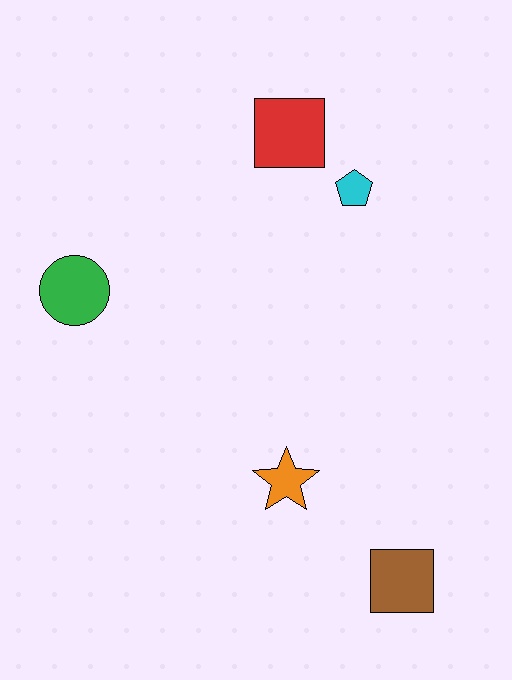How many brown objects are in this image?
There is 1 brown object.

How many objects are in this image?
There are 5 objects.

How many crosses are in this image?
There are no crosses.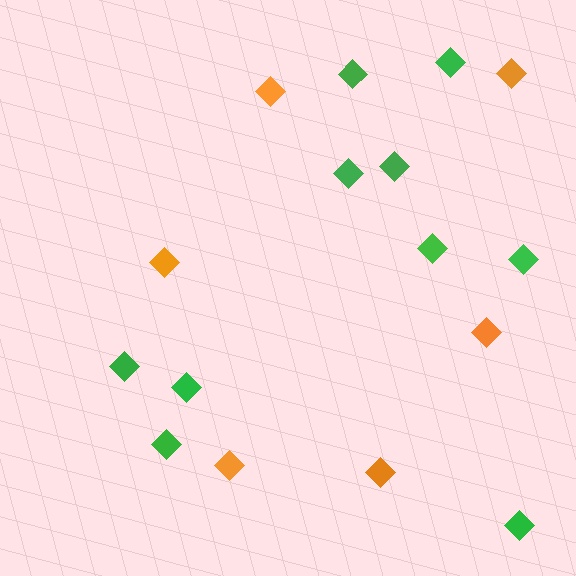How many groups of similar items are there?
There are 2 groups: one group of orange diamonds (6) and one group of green diamonds (10).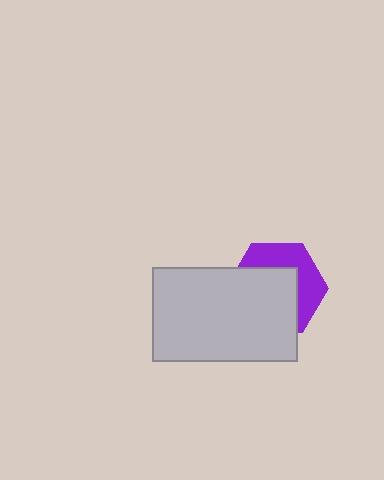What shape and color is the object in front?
The object in front is a light gray rectangle.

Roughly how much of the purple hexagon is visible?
A small part of it is visible (roughly 42%).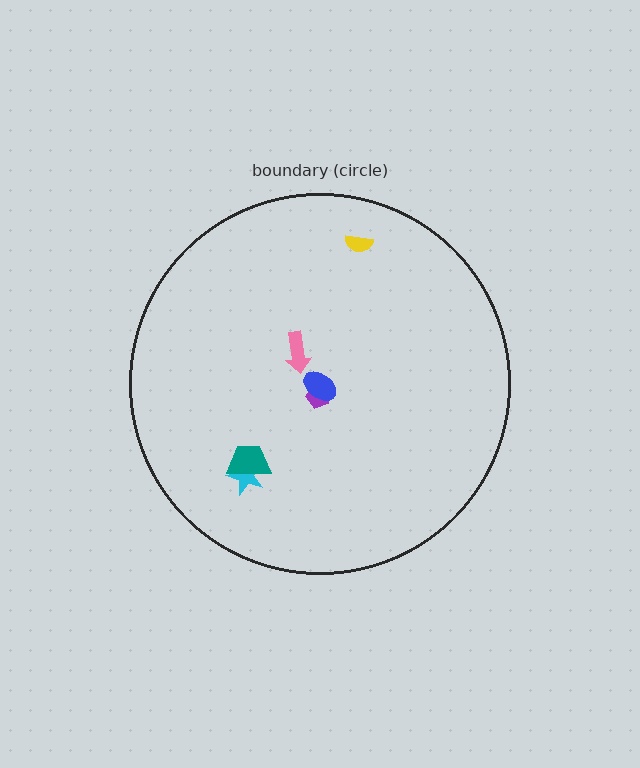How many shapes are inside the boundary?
6 inside, 0 outside.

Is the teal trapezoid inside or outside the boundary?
Inside.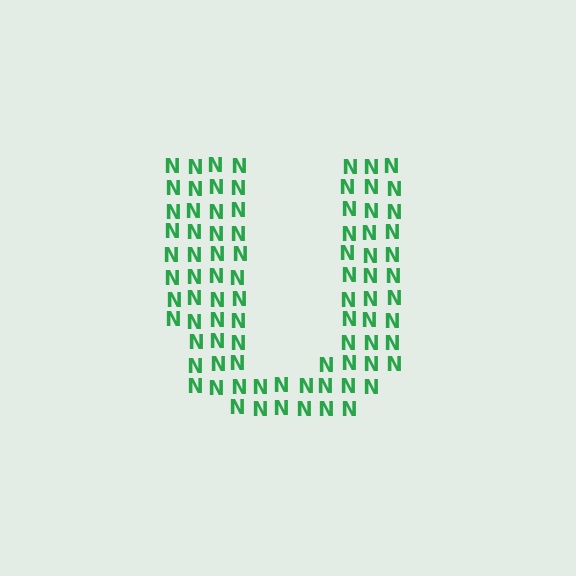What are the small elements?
The small elements are letter N's.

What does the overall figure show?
The overall figure shows the letter U.